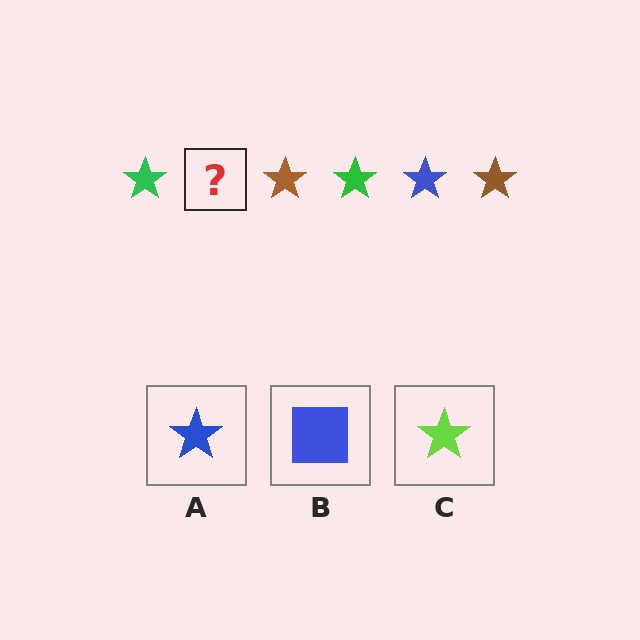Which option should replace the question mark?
Option A.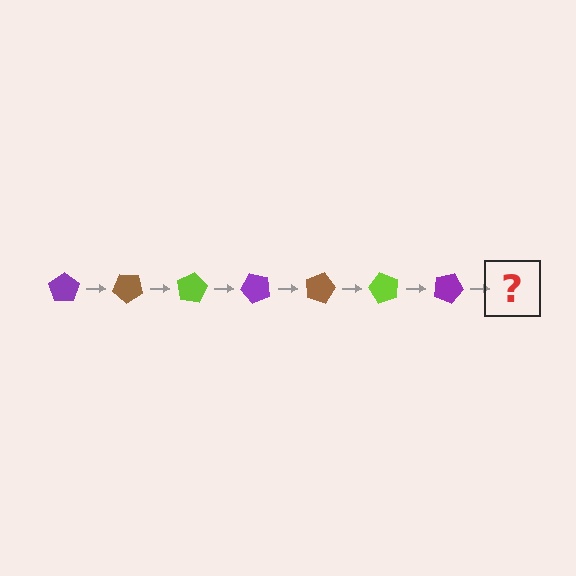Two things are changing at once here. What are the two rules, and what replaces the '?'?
The two rules are that it rotates 40 degrees each step and the color cycles through purple, brown, and lime. The '?' should be a brown pentagon, rotated 280 degrees from the start.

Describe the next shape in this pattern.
It should be a brown pentagon, rotated 280 degrees from the start.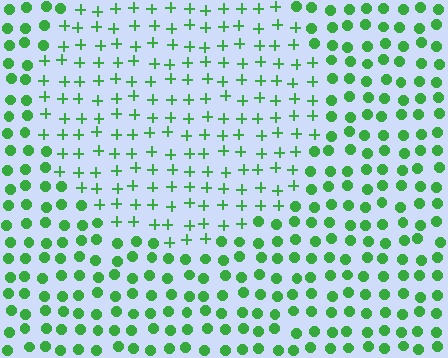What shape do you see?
I see a circle.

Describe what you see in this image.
The image is filled with small green elements arranged in a uniform grid. A circle-shaped region contains plus signs, while the surrounding area contains circles. The boundary is defined purely by the change in element shape.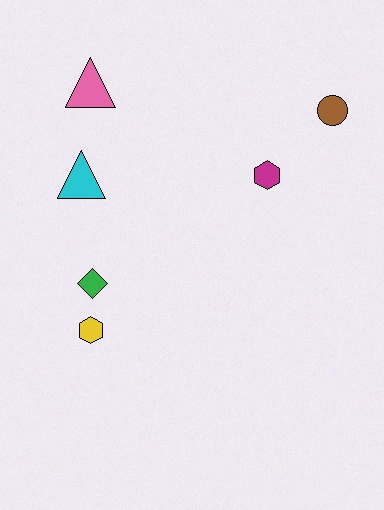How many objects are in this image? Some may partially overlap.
There are 6 objects.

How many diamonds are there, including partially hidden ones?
There is 1 diamond.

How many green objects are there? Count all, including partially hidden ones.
There is 1 green object.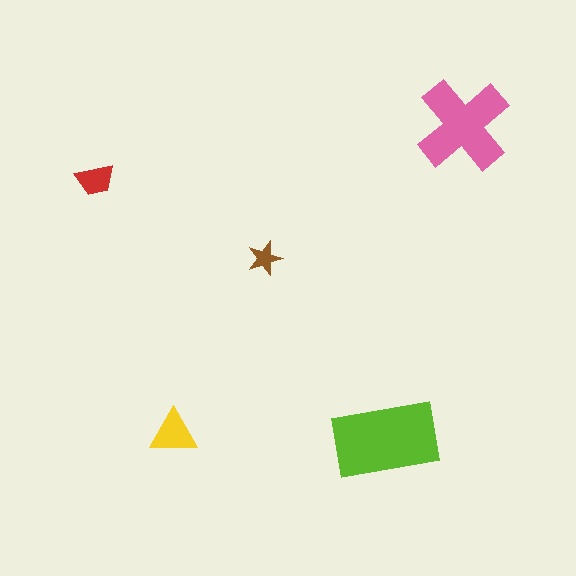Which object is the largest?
The lime rectangle.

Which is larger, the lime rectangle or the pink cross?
The lime rectangle.